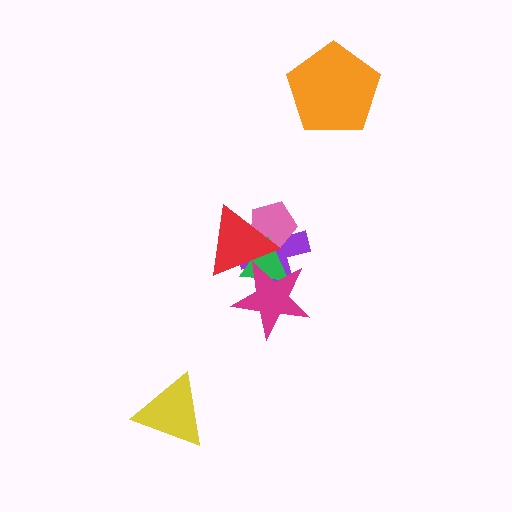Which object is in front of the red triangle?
The magenta star is in front of the red triangle.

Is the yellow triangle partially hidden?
No, no other shape covers it.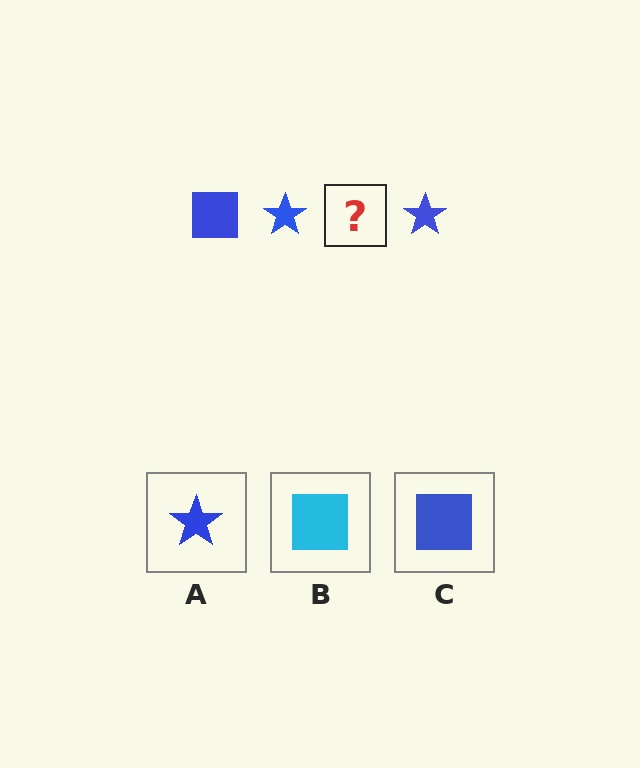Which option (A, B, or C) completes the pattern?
C.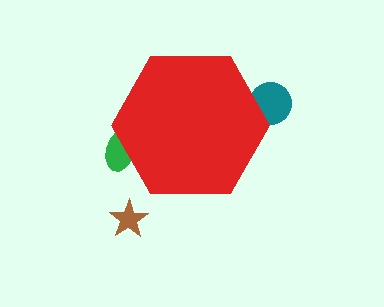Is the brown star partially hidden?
No, the brown star is fully visible.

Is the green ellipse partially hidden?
Yes, the green ellipse is partially hidden behind the red hexagon.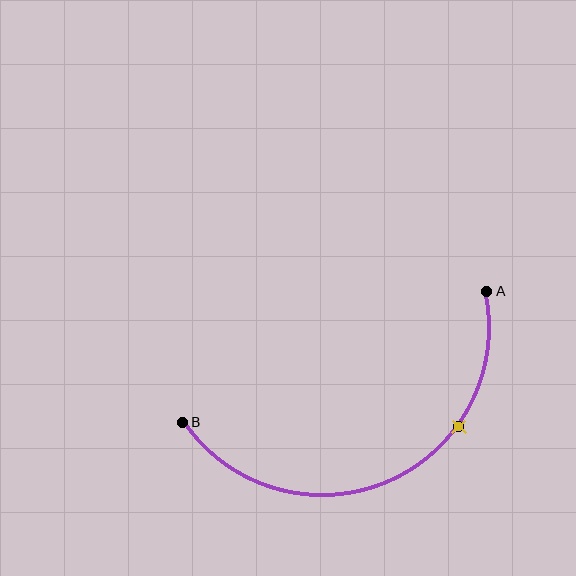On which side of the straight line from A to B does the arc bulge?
The arc bulges below the straight line connecting A and B.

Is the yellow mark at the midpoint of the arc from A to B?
No. The yellow mark lies on the arc but is closer to endpoint A. The arc midpoint would be at the point on the curve equidistant along the arc from both A and B.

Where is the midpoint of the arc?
The arc midpoint is the point on the curve farthest from the straight line joining A and B. It sits below that line.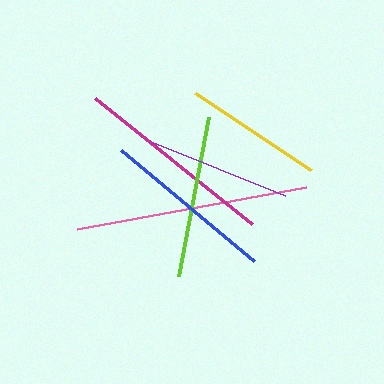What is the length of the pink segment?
The pink segment is approximately 232 pixels long.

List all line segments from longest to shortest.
From longest to shortest: pink, magenta, blue, lime, purple, yellow.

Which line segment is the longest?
The pink line is the longest at approximately 232 pixels.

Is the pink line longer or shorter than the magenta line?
The pink line is longer than the magenta line.